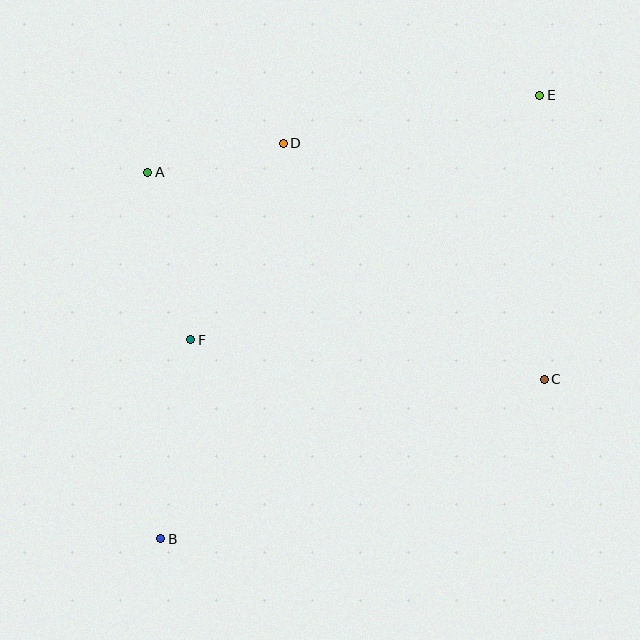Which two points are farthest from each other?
Points B and E are farthest from each other.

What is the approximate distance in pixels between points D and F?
The distance between D and F is approximately 217 pixels.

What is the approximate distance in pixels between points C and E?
The distance between C and E is approximately 284 pixels.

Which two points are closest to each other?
Points A and D are closest to each other.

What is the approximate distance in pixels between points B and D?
The distance between B and D is approximately 414 pixels.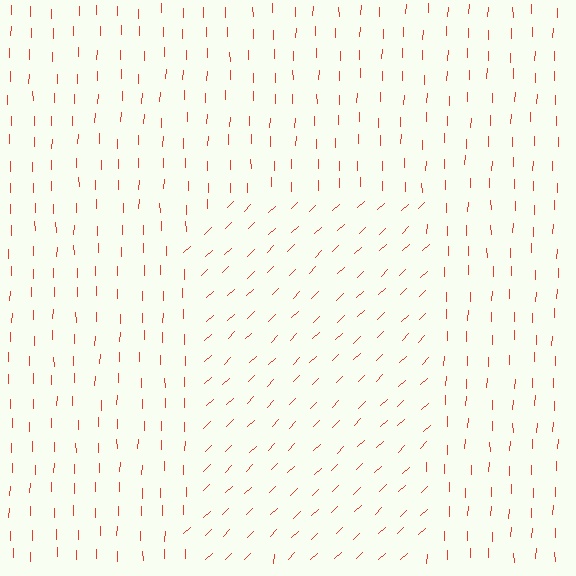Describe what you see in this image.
The image is filled with small red line segments. A rectangle region in the image has lines oriented differently from the surrounding lines, creating a visible texture boundary.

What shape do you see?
I see a rectangle.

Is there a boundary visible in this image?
Yes, there is a texture boundary formed by a change in line orientation.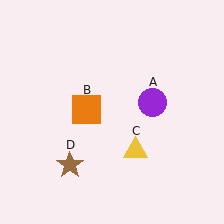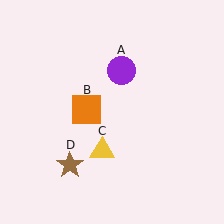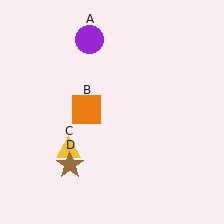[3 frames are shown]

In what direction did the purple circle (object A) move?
The purple circle (object A) moved up and to the left.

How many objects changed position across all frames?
2 objects changed position: purple circle (object A), yellow triangle (object C).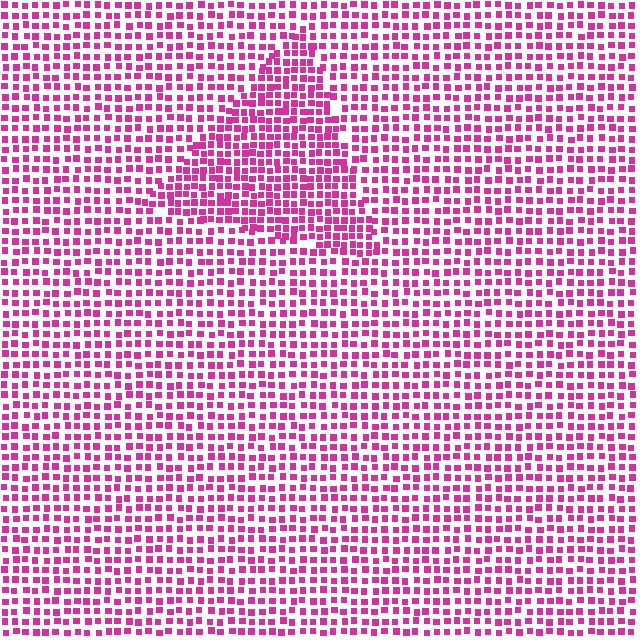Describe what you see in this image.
The image contains small magenta elements arranged at two different densities. A triangle-shaped region is visible where the elements are more densely packed than the surrounding area.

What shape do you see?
I see a triangle.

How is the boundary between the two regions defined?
The boundary is defined by a change in element density (approximately 1.5x ratio). All elements are the same color, size, and shape.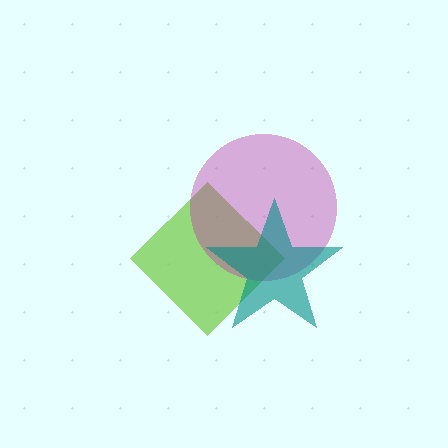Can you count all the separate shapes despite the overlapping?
Yes, there are 3 separate shapes.